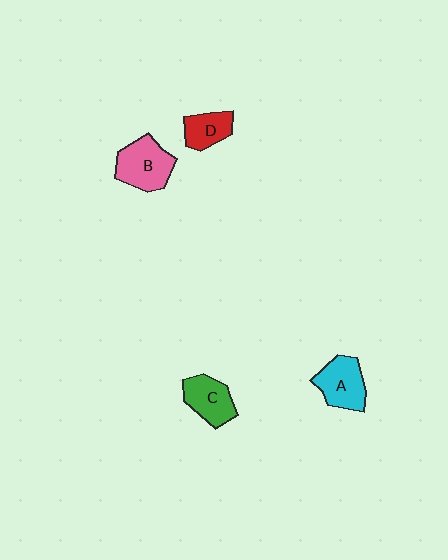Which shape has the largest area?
Shape B (pink).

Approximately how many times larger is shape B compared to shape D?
Approximately 1.6 times.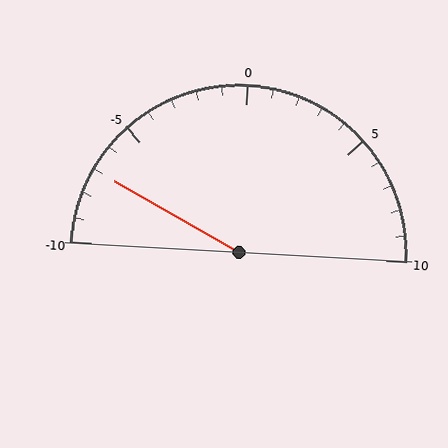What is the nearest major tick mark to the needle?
The nearest major tick mark is -5.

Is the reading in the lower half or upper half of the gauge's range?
The reading is in the lower half of the range (-10 to 10).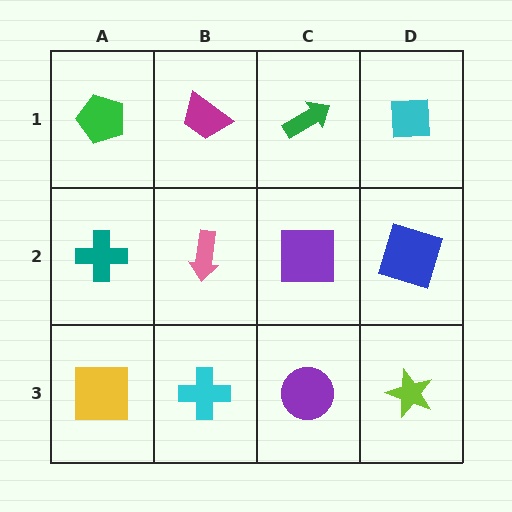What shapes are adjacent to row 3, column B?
A pink arrow (row 2, column B), a yellow square (row 3, column A), a purple circle (row 3, column C).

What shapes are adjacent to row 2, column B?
A magenta trapezoid (row 1, column B), a cyan cross (row 3, column B), a teal cross (row 2, column A), a purple square (row 2, column C).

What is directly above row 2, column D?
A cyan square.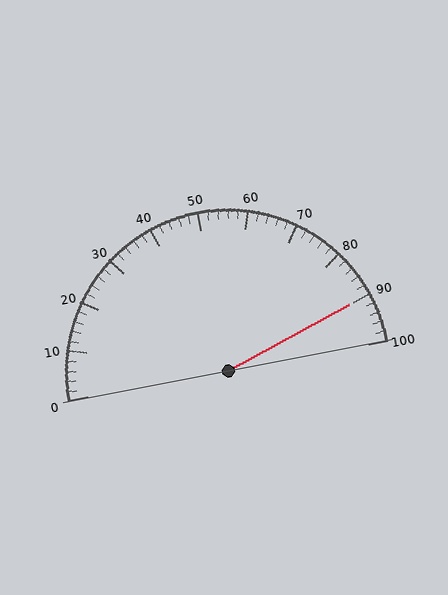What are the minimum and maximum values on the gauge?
The gauge ranges from 0 to 100.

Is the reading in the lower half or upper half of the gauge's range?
The reading is in the upper half of the range (0 to 100).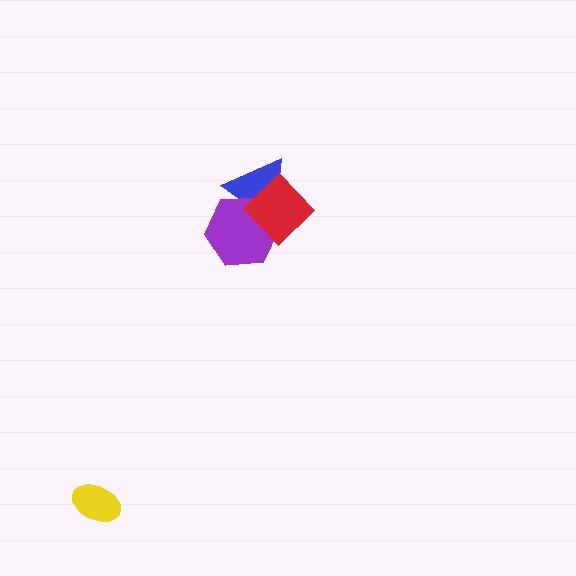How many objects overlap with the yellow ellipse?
0 objects overlap with the yellow ellipse.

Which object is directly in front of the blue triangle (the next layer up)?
The purple hexagon is directly in front of the blue triangle.